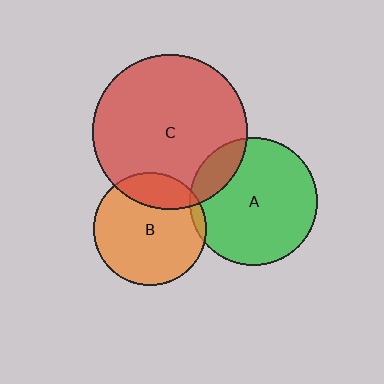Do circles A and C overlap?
Yes.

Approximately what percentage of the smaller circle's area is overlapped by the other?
Approximately 15%.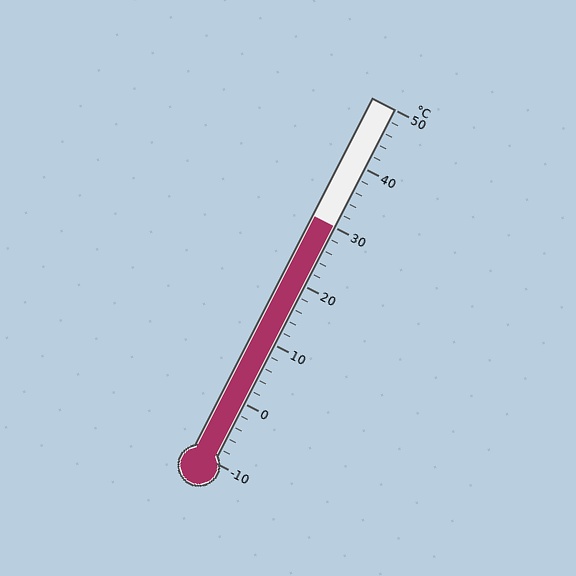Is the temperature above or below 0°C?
The temperature is above 0°C.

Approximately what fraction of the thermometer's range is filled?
The thermometer is filled to approximately 65% of its range.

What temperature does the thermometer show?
The thermometer shows approximately 30°C.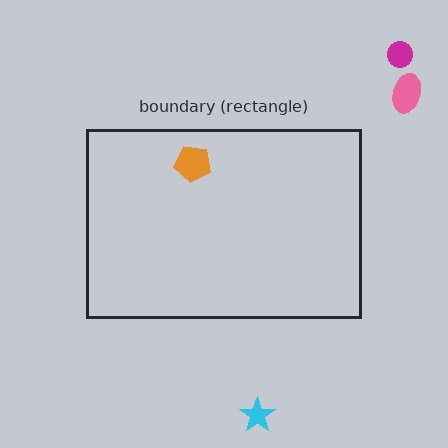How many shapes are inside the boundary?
1 inside, 3 outside.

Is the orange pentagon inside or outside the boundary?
Inside.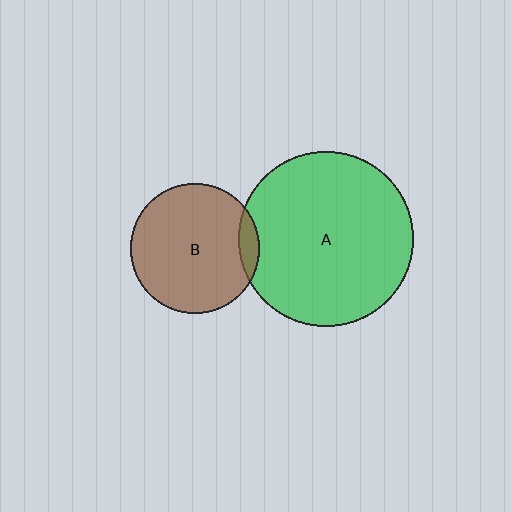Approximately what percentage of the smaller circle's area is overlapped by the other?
Approximately 10%.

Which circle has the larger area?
Circle A (green).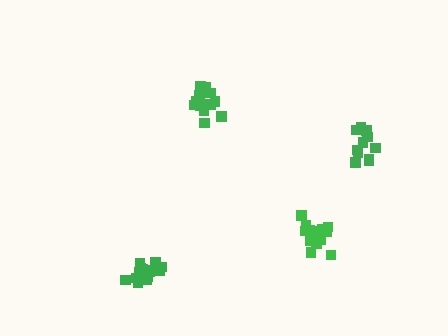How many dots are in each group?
Group 1: 17 dots, Group 2: 13 dots, Group 3: 16 dots, Group 4: 11 dots (57 total).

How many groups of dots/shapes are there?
There are 4 groups.